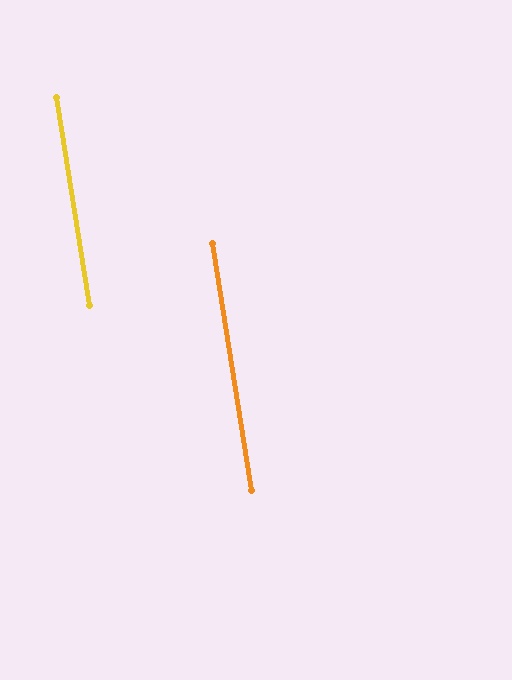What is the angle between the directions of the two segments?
Approximately 0 degrees.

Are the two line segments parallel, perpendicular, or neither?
Parallel — their directions differ by only 0.3°.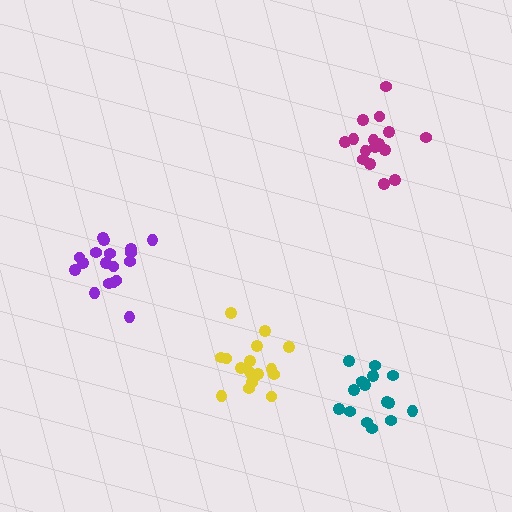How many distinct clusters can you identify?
There are 4 distinct clusters.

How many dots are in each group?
Group 1: 16 dots, Group 2: 15 dots, Group 3: 18 dots, Group 4: 18 dots (67 total).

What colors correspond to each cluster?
The clusters are colored: magenta, teal, purple, yellow.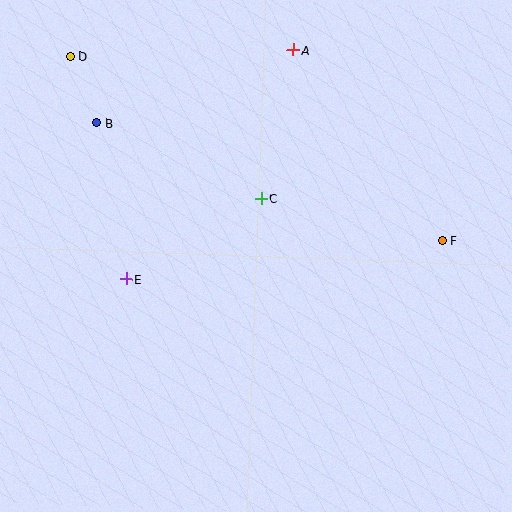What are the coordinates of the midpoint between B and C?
The midpoint between B and C is at (179, 161).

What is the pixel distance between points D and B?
The distance between D and B is 71 pixels.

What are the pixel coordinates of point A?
Point A is at (294, 50).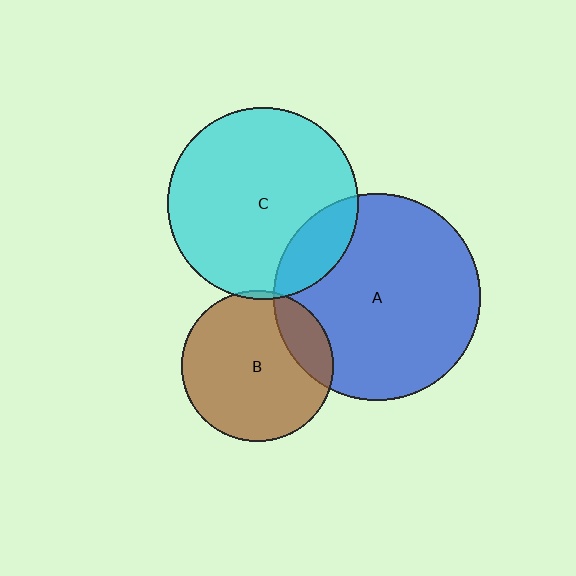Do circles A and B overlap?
Yes.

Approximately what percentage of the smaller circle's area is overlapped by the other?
Approximately 15%.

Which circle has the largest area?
Circle A (blue).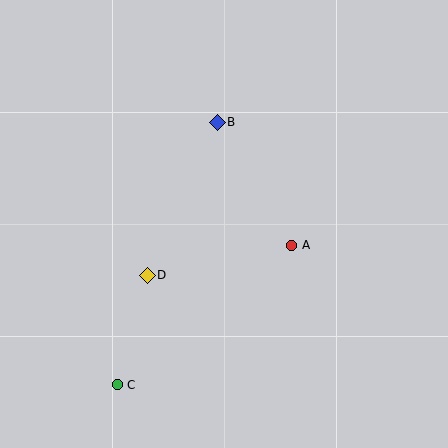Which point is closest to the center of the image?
Point A at (292, 245) is closest to the center.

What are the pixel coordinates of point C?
Point C is at (117, 385).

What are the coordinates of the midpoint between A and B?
The midpoint between A and B is at (254, 184).